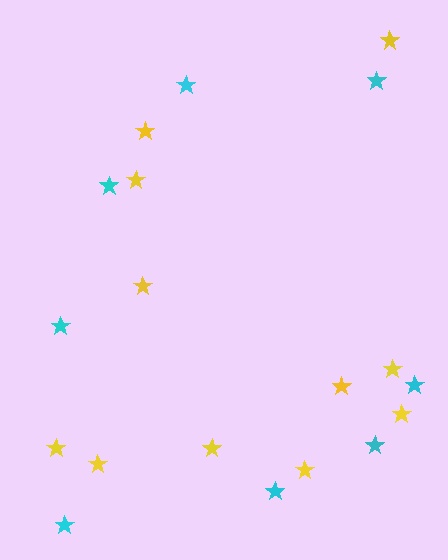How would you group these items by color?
There are 2 groups: one group of cyan stars (8) and one group of yellow stars (11).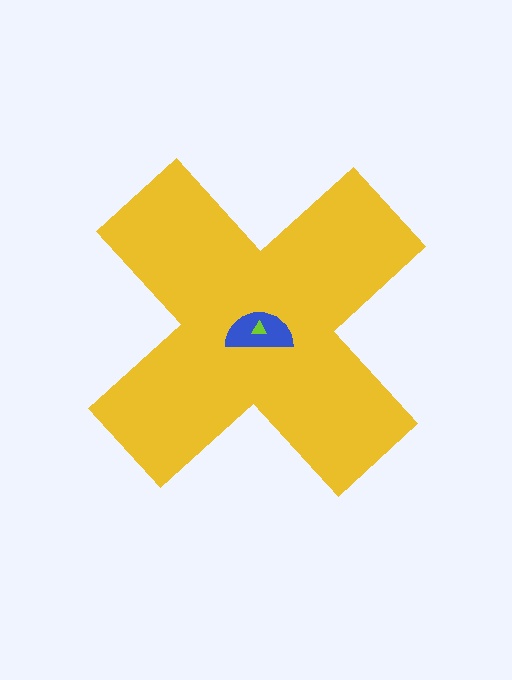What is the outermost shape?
The yellow cross.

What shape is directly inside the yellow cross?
The blue semicircle.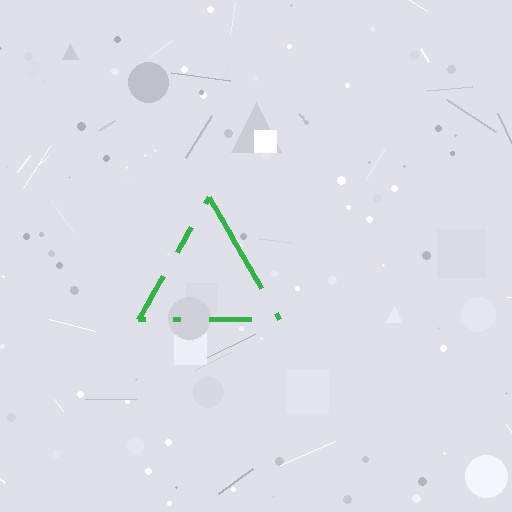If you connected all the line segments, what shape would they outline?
They would outline a triangle.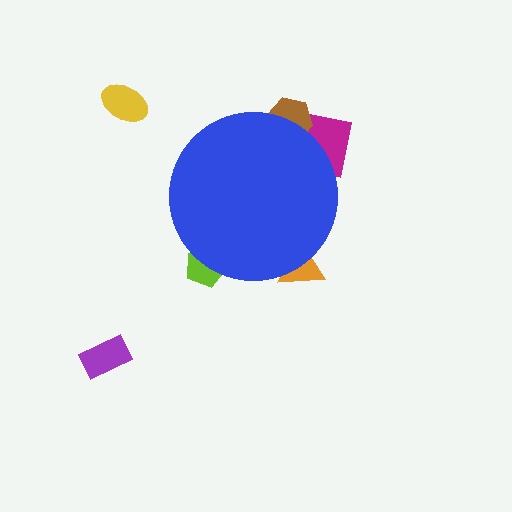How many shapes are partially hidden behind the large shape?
4 shapes are partially hidden.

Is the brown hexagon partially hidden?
Yes, the brown hexagon is partially hidden behind the blue circle.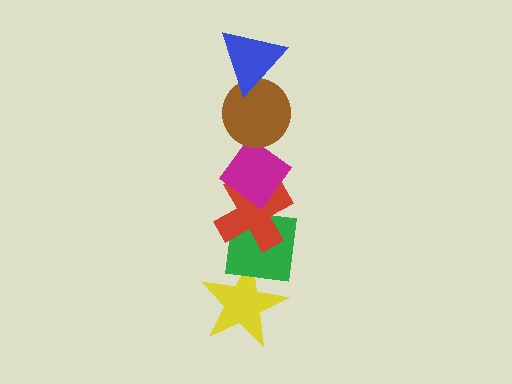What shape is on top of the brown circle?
The blue triangle is on top of the brown circle.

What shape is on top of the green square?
The red cross is on top of the green square.